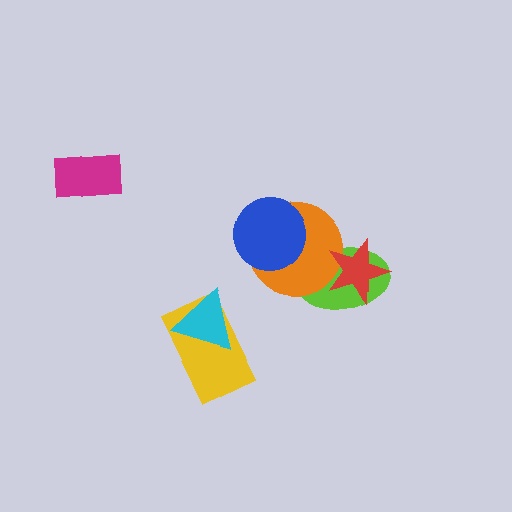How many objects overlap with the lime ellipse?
2 objects overlap with the lime ellipse.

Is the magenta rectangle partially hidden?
No, no other shape covers it.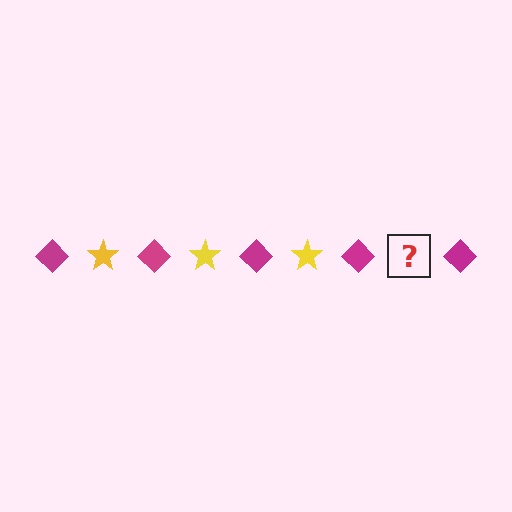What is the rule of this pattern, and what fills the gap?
The rule is that the pattern alternates between magenta diamond and yellow star. The gap should be filled with a yellow star.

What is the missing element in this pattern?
The missing element is a yellow star.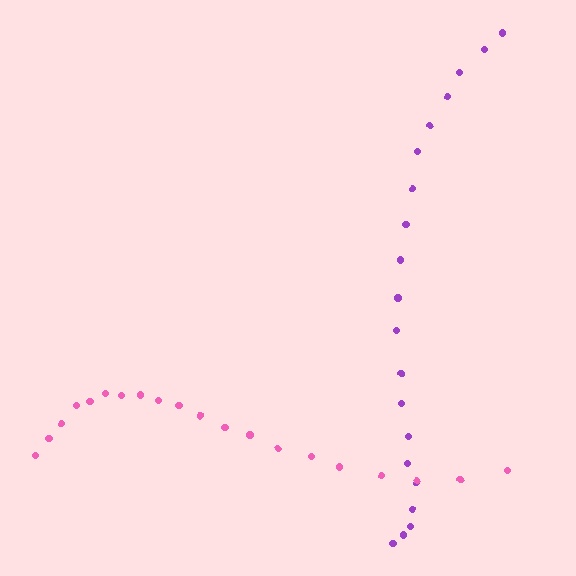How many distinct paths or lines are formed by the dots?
There are 2 distinct paths.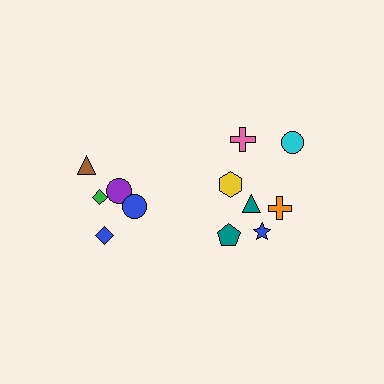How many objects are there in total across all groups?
There are 12 objects.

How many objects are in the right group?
There are 7 objects.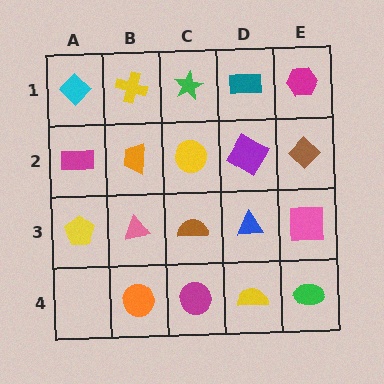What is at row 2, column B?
An orange trapezoid.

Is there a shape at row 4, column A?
No, that cell is empty.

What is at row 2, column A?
A magenta rectangle.